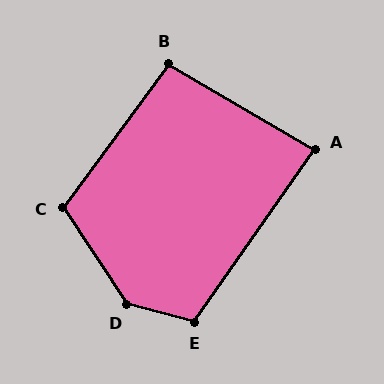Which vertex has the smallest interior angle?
A, at approximately 85 degrees.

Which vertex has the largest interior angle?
D, at approximately 138 degrees.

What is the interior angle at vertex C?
Approximately 110 degrees (obtuse).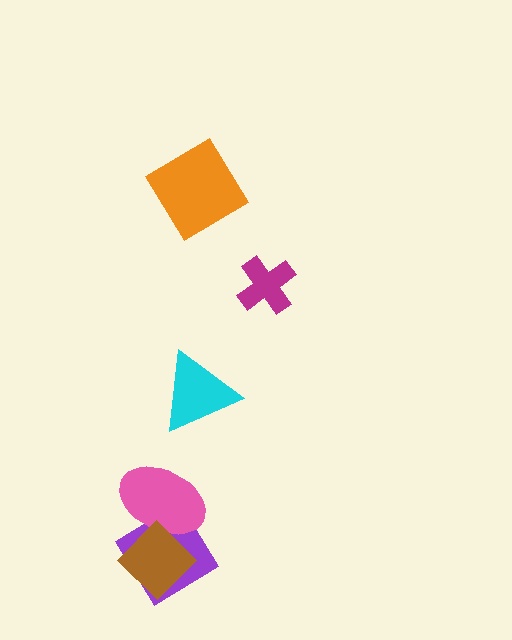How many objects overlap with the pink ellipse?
2 objects overlap with the pink ellipse.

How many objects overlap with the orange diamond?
0 objects overlap with the orange diamond.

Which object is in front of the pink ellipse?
The brown diamond is in front of the pink ellipse.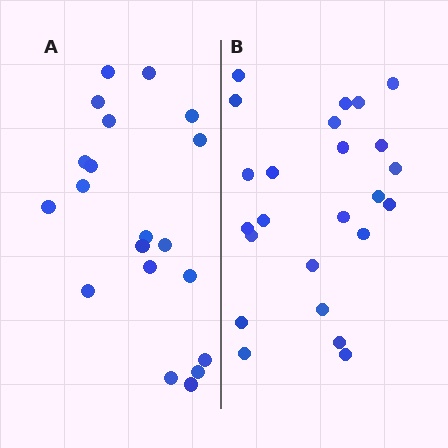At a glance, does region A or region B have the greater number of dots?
Region B (the right region) has more dots.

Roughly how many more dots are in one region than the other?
Region B has about 4 more dots than region A.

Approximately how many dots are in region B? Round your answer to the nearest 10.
About 20 dots. (The exact count is 24, which rounds to 20.)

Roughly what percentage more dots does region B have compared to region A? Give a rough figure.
About 20% more.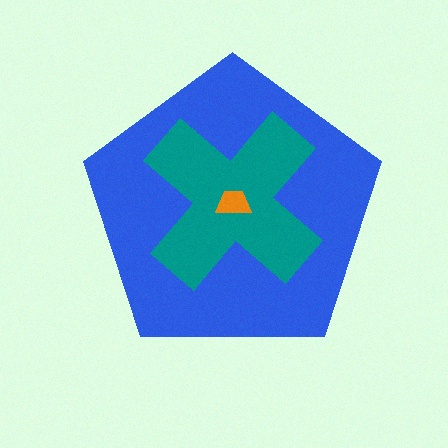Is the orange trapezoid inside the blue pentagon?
Yes.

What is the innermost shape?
The orange trapezoid.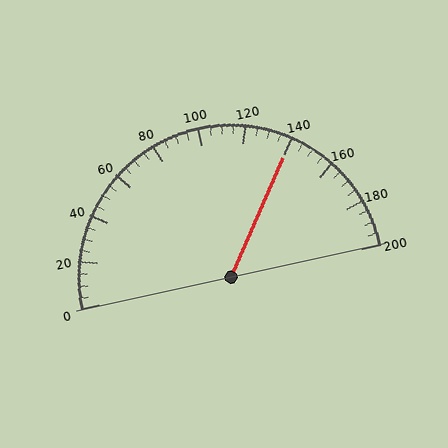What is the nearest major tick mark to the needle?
The nearest major tick mark is 140.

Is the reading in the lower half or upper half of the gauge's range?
The reading is in the upper half of the range (0 to 200).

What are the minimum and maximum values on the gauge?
The gauge ranges from 0 to 200.